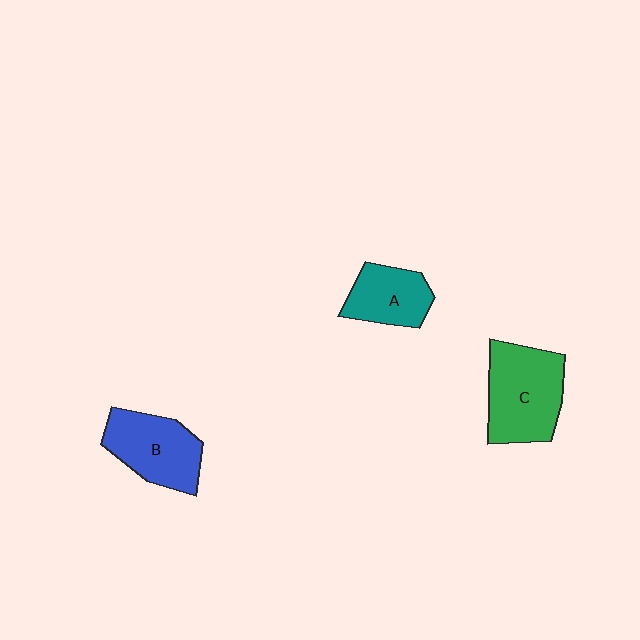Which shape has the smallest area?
Shape A (teal).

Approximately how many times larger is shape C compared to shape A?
Approximately 1.6 times.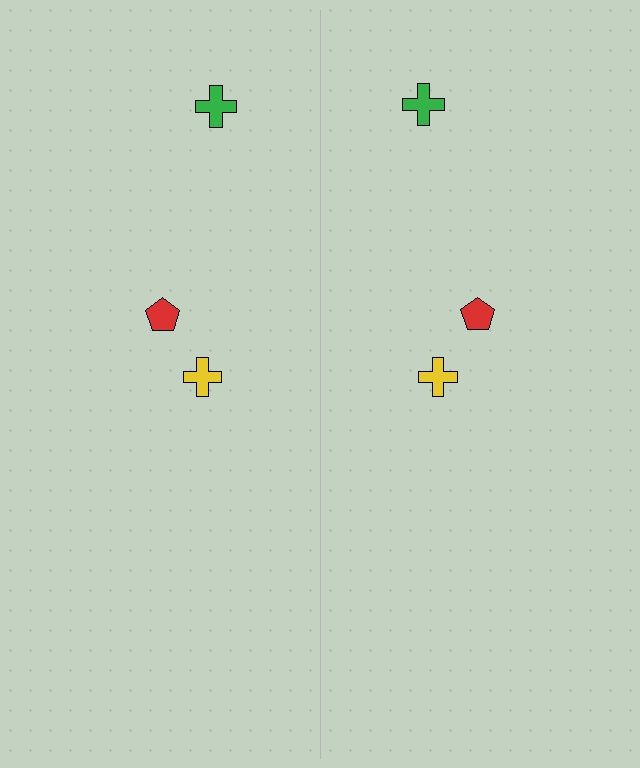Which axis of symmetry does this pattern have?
The pattern has a vertical axis of symmetry running through the center of the image.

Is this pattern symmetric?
Yes, this pattern has bilateral (reflection) symmetry.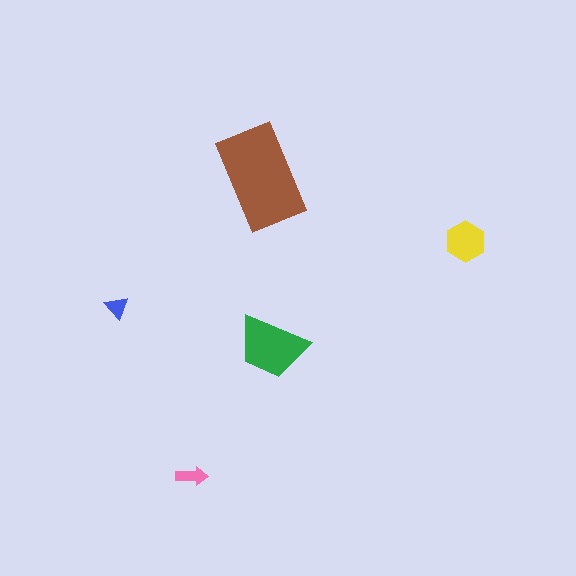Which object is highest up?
The brown rectangle is topmost.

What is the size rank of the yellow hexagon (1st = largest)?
3rd.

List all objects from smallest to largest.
The blue triangle, the pink arrow, the yellow hexagon, the green trapezoid, the brown rectangle.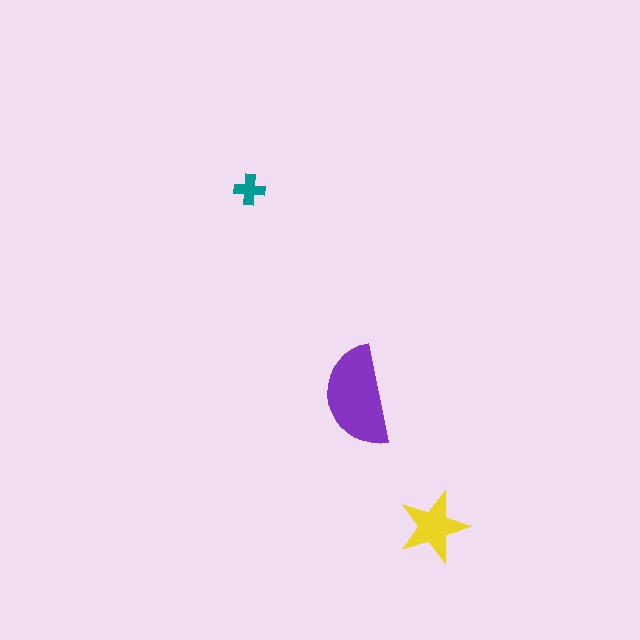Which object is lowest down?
The yellow star is bottommost.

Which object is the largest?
The purple semicircle.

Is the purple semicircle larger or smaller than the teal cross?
Larger.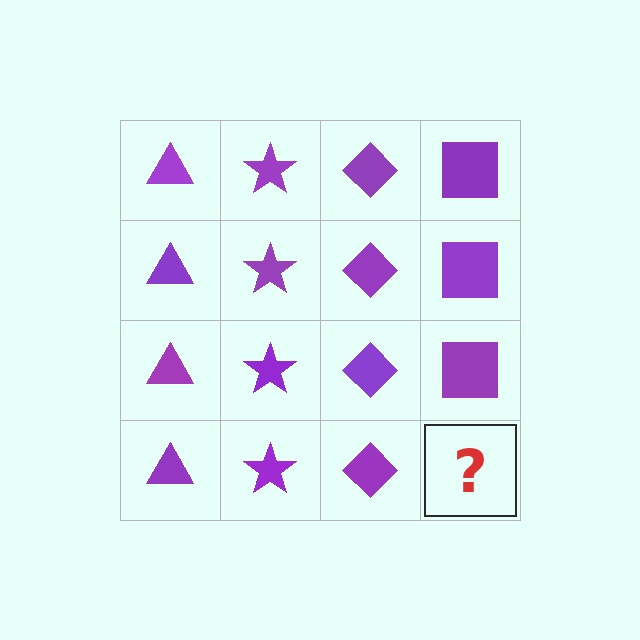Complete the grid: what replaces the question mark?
The question mark should be replaced with a purple square.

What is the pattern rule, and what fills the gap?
The rule is that each column has a consistent shape. The gap should be filled with a purple square.